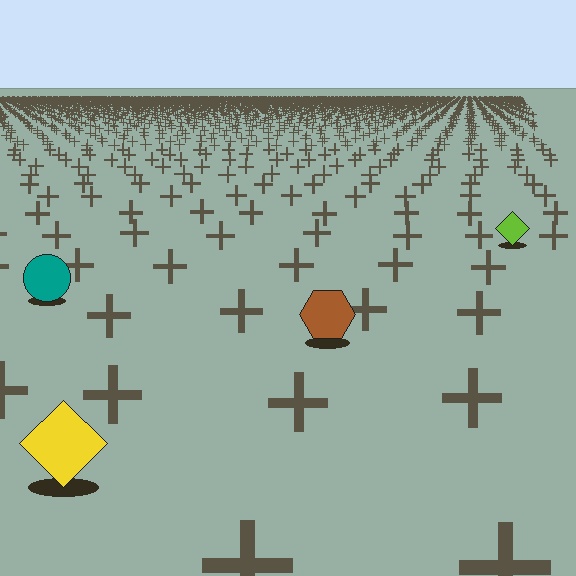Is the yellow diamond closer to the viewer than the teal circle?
Yes. The yellow diamond is closer — you can tell from the texture gradient: the ground texture is coarser near it.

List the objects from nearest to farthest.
From nearest to farthest: the yellow diamond, the brown hexagon, the teal circle, the lime diamond.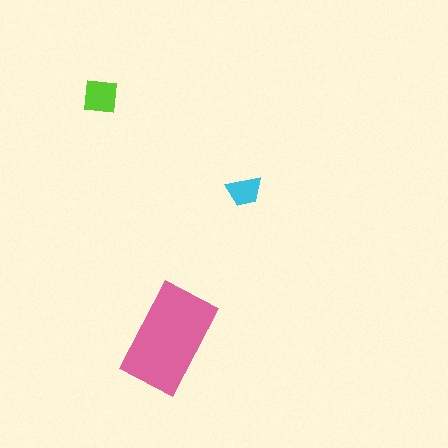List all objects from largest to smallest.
The pink rectangle, the lime square, the cyan trapezoid.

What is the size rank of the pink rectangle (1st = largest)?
1st.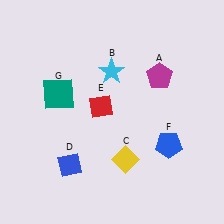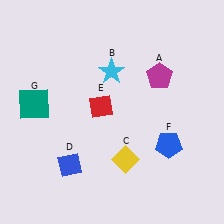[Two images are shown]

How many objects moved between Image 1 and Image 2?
1 object moved between the two images.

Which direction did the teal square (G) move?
The teal square (G) moved left.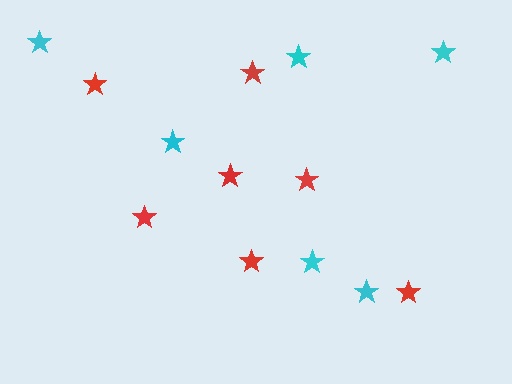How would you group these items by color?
There are 2 groups: one group of red stars (7) and one group of cyan stars (6).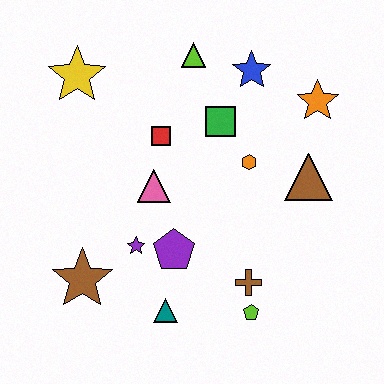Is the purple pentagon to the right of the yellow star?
Yes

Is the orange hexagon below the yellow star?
Yes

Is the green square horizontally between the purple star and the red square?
No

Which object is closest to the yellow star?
The red square is closest to the yellow star.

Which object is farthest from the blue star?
The brown star is farthest from the blue star.